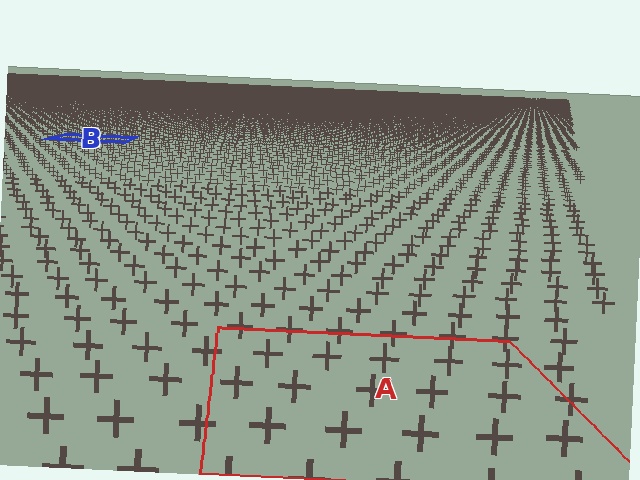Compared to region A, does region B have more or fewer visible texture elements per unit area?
Region B has more texture elements per unit area — they are packed more densely because it is farther away.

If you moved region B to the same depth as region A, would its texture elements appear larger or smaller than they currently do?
They would appear larger. At a closer depth, the same texture elements are projected at a bigger on-screen size.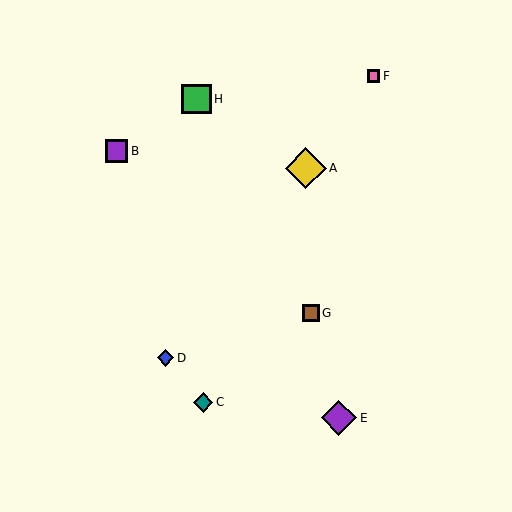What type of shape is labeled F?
Shape F is a pink square.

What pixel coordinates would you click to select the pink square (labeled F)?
Click at (374, 76) to select the pink square F.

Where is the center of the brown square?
The center of the brown square is at (311, 313).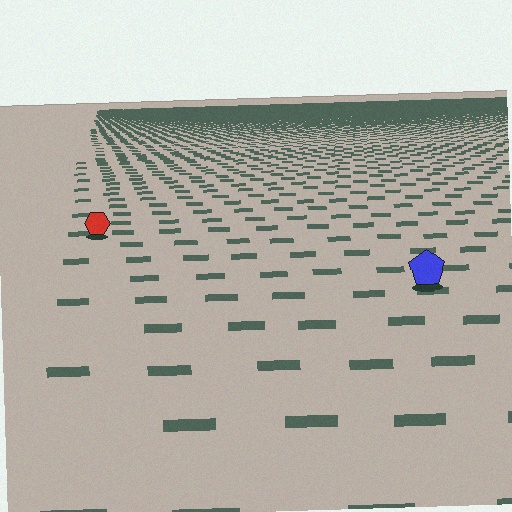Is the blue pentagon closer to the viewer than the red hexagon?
Yes. The blue pentagon is closer — you can tell from the texture gradient: the ground texture is coarser near it.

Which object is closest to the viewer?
The blue pentagon is closest. The texture marks near it are larger and more spread out.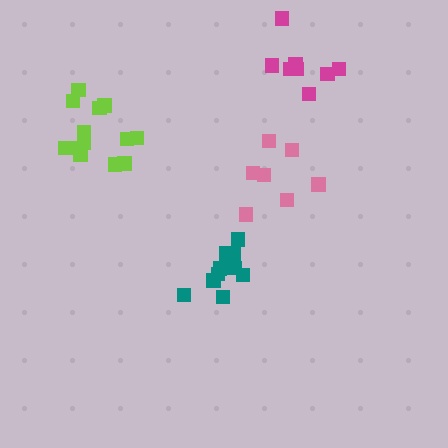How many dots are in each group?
Group 1: 11 dots, Group 2: 7 dots, Group 3: 13 dots, Group 4: 8 dots (39 total).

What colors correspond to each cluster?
The clusters are colored: teal, pink, lime, magenta.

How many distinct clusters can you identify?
There are 4 distinct clusters.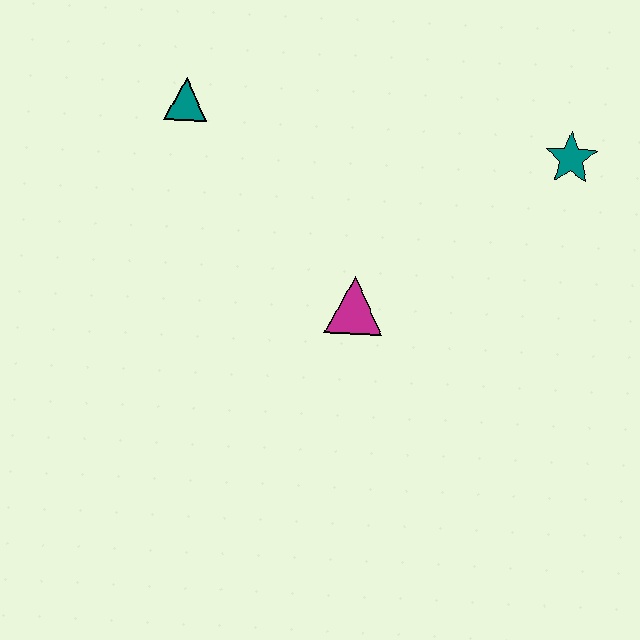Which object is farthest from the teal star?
The teal triangle is farthest from the teal star.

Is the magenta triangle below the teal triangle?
Yes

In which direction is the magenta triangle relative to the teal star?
The magenta triangle is to the left of the teal star.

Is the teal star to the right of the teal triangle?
Yes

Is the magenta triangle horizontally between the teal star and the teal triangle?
Yes